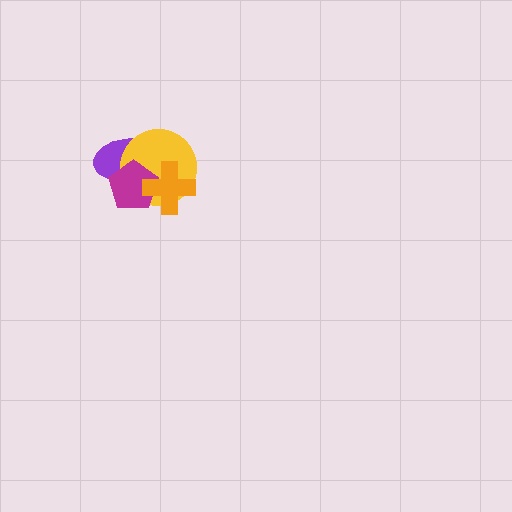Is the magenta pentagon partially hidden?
Yes, it is partially covered by another shape.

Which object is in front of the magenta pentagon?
The orange cross is in front of the magenta pentagon.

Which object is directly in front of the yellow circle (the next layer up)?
The magenta pentagon is directly in front of the yellow circle.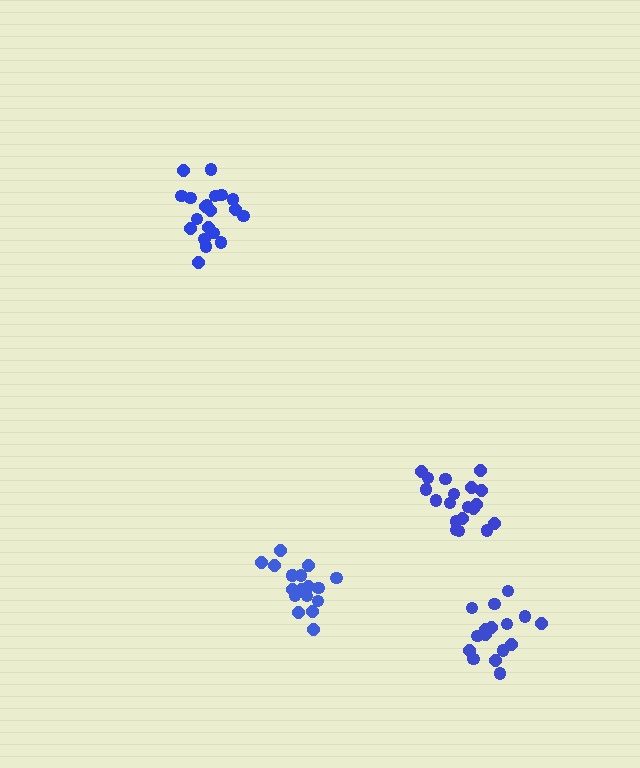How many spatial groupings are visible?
There are 4 spatial groupings.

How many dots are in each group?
Group 1: 19 dots, Group 2: 16 dots, Group 3: 19 dots, Group 4: 20 dots (74 total).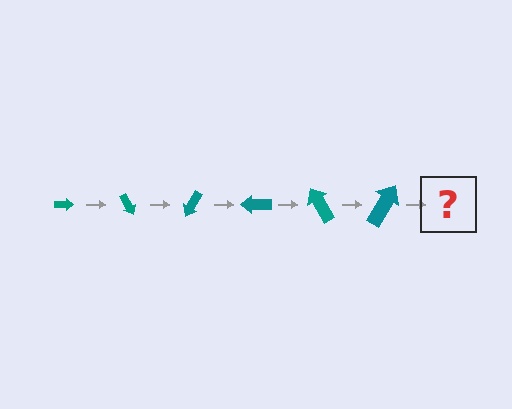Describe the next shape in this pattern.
It should be an arrow, larger than the previous one and rotated 360 degrees from the start.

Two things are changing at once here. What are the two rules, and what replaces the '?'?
The two rules are that the arrow grows larger each step and it rotates 60 degrees each step. The '?' should be an arrow, larger than the previous one and rotated 360 degrees from the start.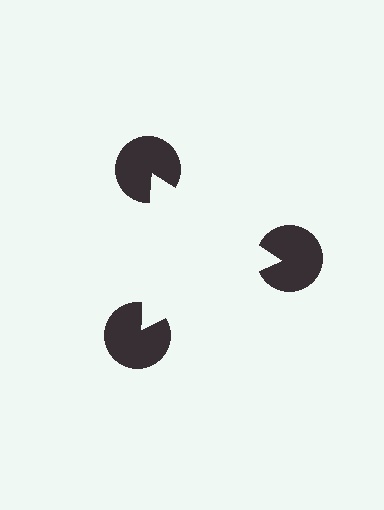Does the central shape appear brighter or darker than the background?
It typically appears slightly brighter than the background, even though no actual brightness change is drawn.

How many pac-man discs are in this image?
There are 3 — one at each vertex of the illusory triangle.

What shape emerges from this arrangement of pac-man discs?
An illusory triangle — its edges are inferred from the aligned wedge cuts in the pac-man discs, not physically drawn.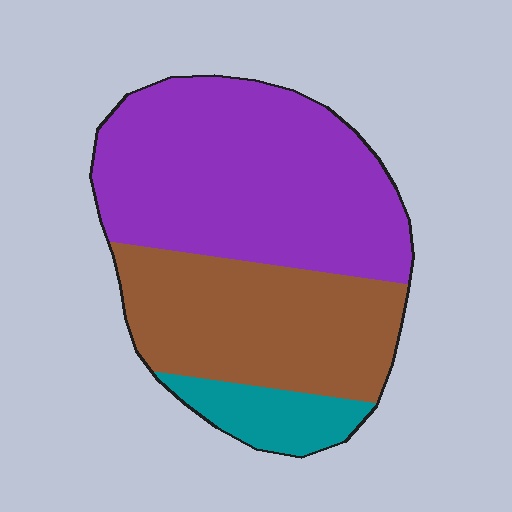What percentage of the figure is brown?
Brown takes up about three eighths (3/8) of the figure.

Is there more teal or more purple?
Purple.